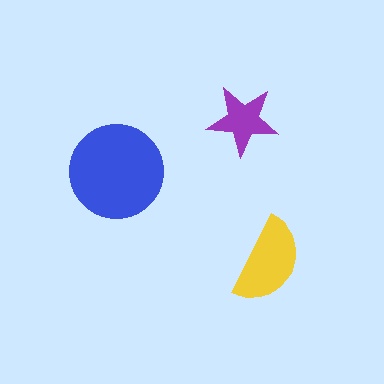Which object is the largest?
The blue circle.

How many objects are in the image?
There are 3 objects in the image.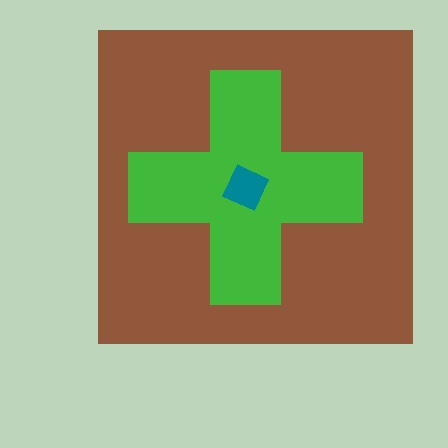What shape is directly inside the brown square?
The green cross.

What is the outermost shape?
The brown square.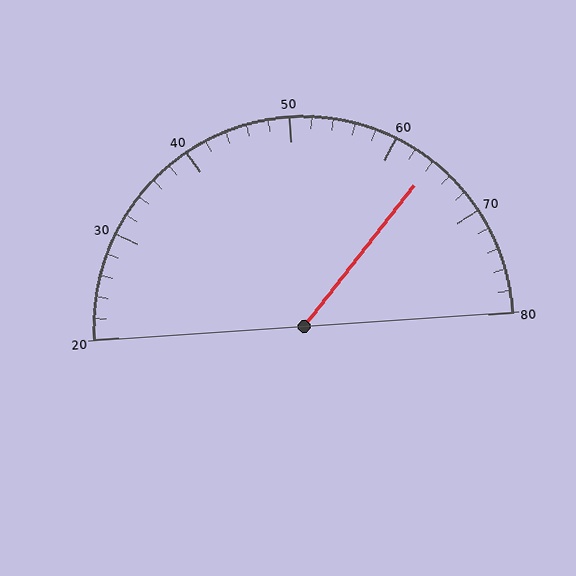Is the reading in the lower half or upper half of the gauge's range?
The reading is in the upper half of the range (20 to 80).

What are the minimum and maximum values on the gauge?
The gauge ranges from 20 to 80.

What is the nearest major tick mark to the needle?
The nearest major tick mark is 60.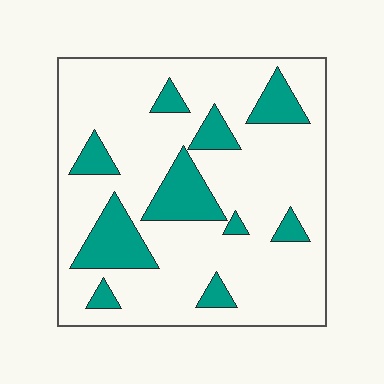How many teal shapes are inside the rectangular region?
10.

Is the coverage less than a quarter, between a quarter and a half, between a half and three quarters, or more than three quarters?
Less than a quarter.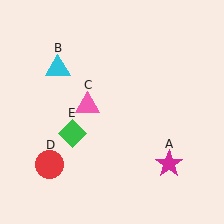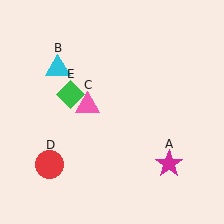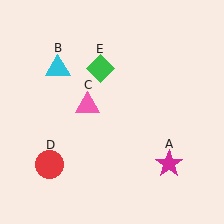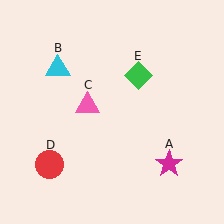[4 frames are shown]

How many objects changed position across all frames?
1 object changed position: green diamond (object E).